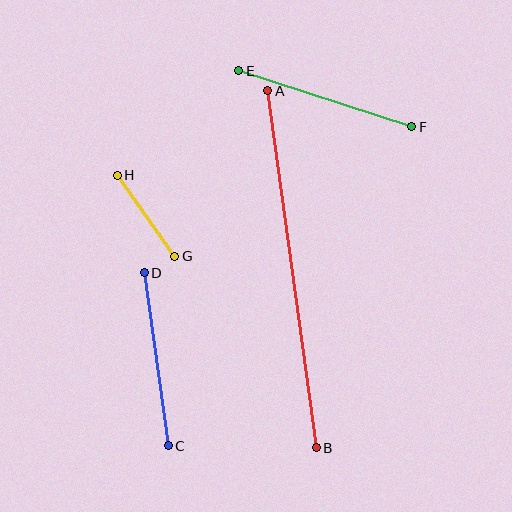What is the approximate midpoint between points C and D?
The midpoint is at approximately (156, 359) pixels.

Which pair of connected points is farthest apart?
Points A and B are farthest apart.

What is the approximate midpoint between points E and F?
The midpoint is at approximately (325, 99) pixels.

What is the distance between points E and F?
The distance is approximately 182 pixels.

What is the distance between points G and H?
The distance is approximately 99 pixels.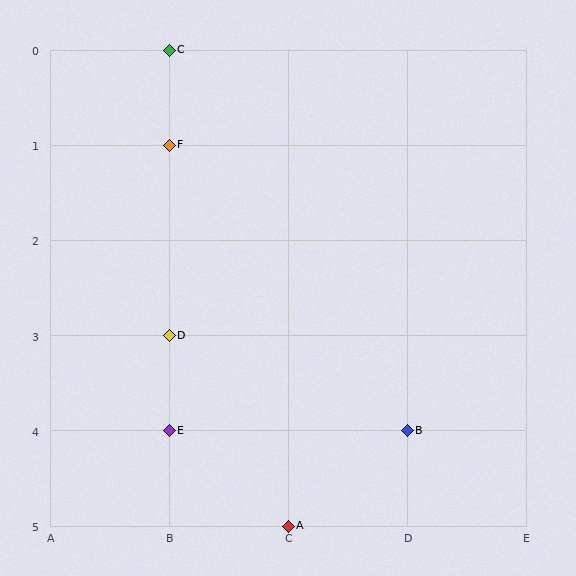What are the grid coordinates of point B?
Point B is at grid coordinates (D, 4).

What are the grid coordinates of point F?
Point F is at grid coordinates (B, 1).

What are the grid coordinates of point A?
Point A is at grid coordinates (C, 5).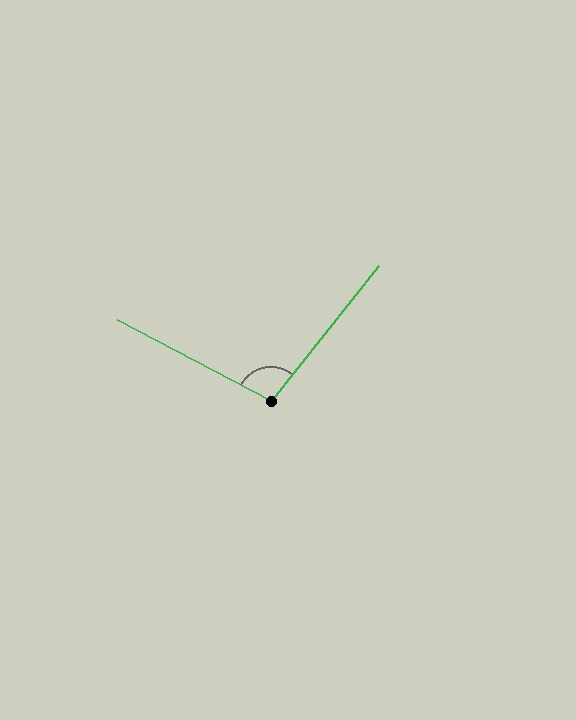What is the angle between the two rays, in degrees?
Approximately 101 degrees.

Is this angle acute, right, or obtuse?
It is obtuse.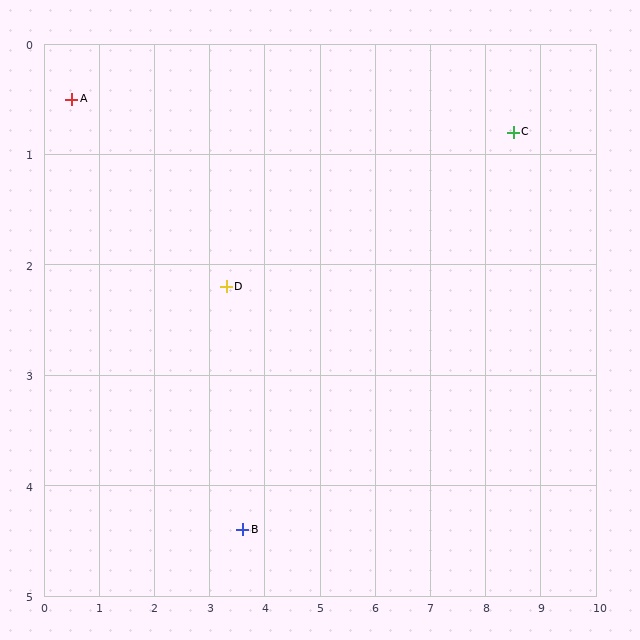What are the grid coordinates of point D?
Point D is at approximately (3.3, 2.2).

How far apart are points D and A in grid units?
Points D and A are about 3.3 grid units apart.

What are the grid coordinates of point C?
Point C is at approximately (8.5, 0.8).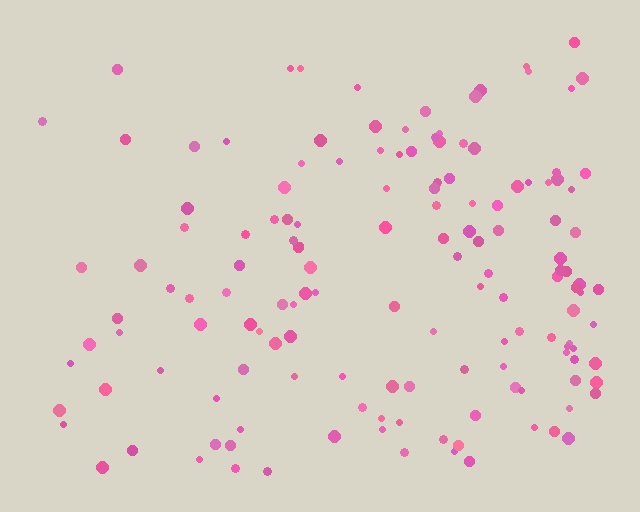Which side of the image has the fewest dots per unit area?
The left.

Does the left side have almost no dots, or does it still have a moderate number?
Still a moderate number, just noticeably fewer than the right.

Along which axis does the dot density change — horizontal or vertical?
Horizontal.